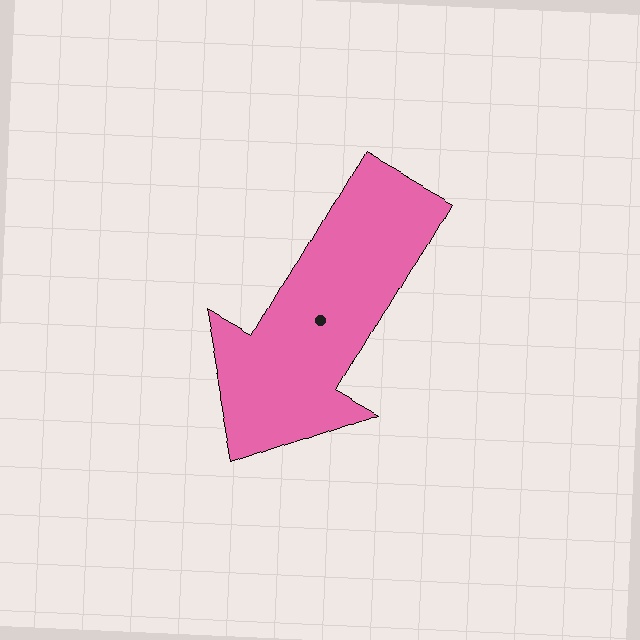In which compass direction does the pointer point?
Southwest.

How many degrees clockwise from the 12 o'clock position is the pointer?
Approximately 210 degrees.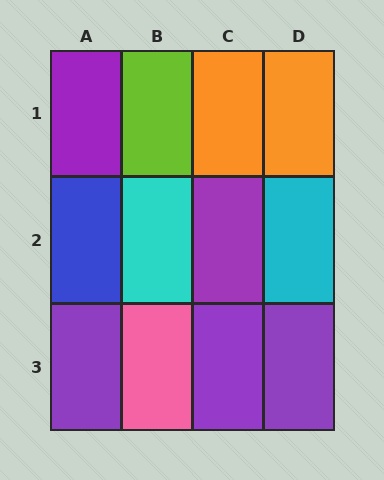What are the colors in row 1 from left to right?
Purple, lime, orange, orange.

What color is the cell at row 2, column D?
Cyan.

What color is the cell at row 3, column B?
Pink.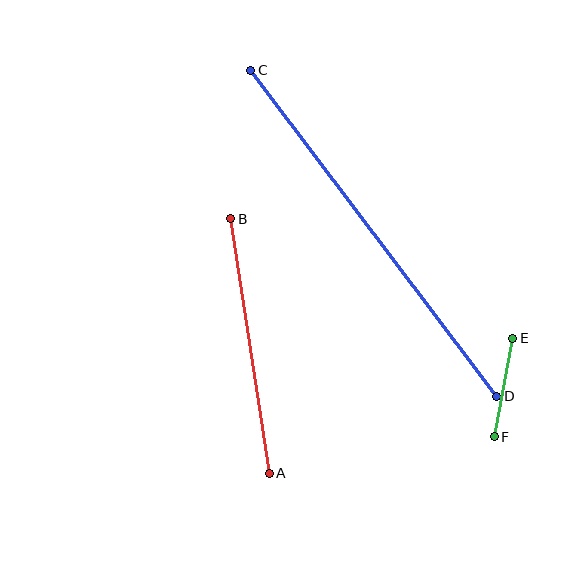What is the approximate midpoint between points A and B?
The midpoint is at approximately (250, 346) pixels.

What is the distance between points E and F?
The distance is approximately 100 pixels.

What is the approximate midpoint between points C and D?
The midpoint is at approximately (374, 233) pixels.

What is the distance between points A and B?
The distance is approximately 257 pixels.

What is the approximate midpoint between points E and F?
The midpoint is at approximately (503, 388) pixels.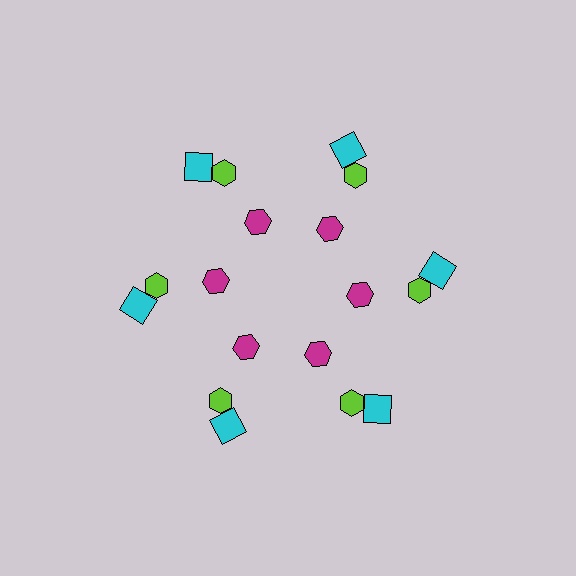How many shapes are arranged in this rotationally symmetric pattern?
There are 18 shapes, arranged in 6 groups of 3.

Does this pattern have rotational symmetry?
Yes, this pattern has 6-fold rotational symmetry. It looks the same after rotating 60 degrees around the center.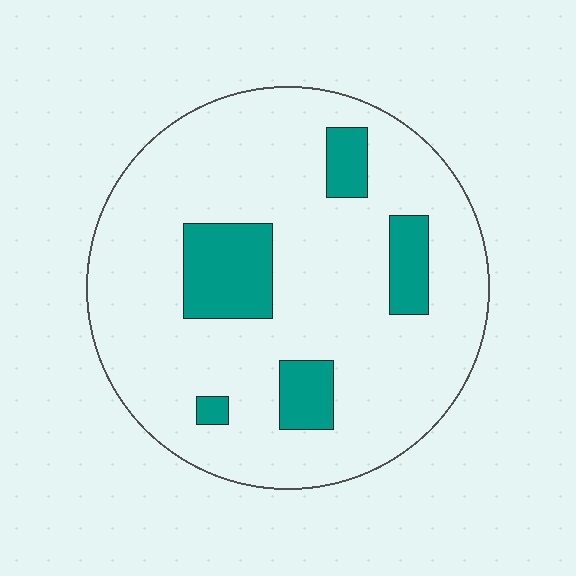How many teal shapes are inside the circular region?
5.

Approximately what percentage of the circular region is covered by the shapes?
Approximately 15%.